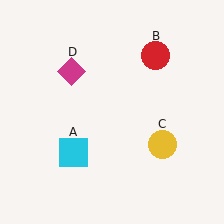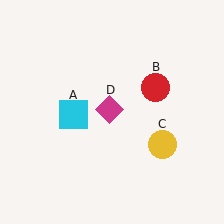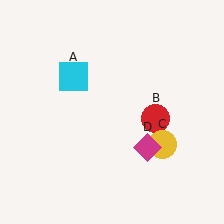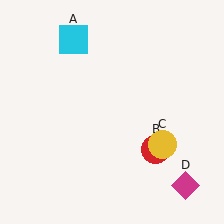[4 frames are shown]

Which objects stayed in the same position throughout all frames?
Yellow circle (object C) remained stationary.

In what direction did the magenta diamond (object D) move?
The magenta diamond (object D) moved down and to the right.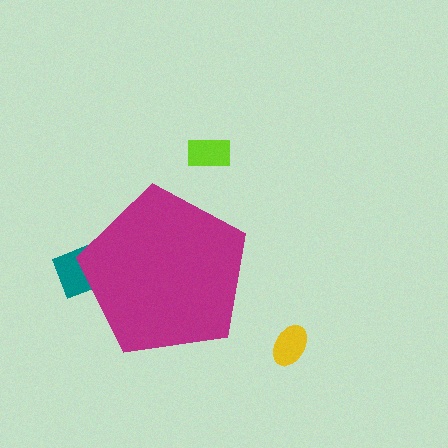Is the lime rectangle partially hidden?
No, the lime rectangle is fully visible.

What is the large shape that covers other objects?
A magenta pentagon.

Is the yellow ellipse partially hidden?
No, the yellow ellipse is fully visible.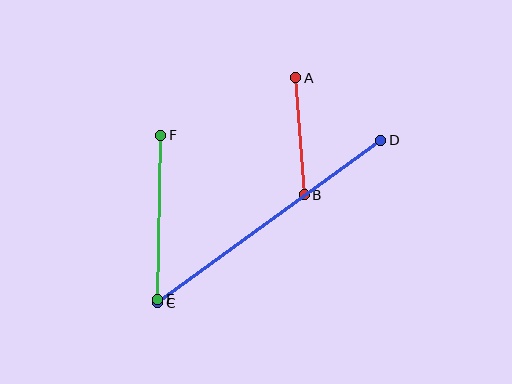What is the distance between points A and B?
The distance is approximately 117 pixels.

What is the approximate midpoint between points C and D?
The midpoint is at approximately (269, 222) pixels.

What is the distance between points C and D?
The distance is approximately 276 pixels.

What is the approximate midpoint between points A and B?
The midpoint is at approximately (300, 136) pixels.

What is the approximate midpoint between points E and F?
The midpoint is at approximately (159, 217) pixels.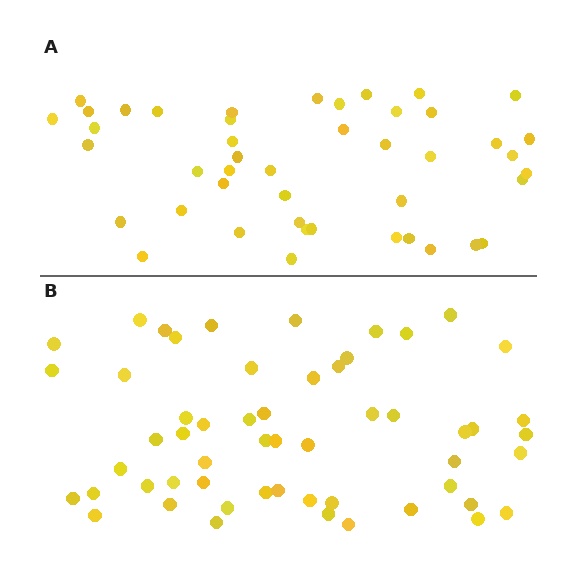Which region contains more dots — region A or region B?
Region B (the bottom region) has more dots.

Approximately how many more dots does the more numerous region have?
Region B has roughly 10 or so more dots than region A.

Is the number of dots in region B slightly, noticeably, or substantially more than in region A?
Region B has only slightly more — the two regions are fairly close. The ratio is roughly 1.2 to 1.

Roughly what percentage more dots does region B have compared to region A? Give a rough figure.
About 20% more.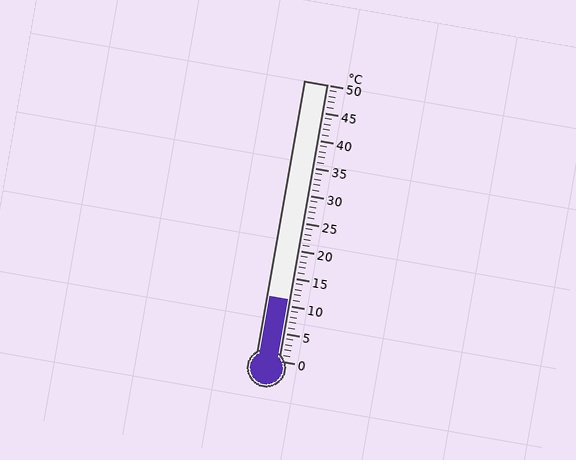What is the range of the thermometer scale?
The thermometer scale ranges from 0°C to 50°C.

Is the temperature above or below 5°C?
The temperature is above 5°C.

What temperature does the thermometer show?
The thermometer shows approximately 11°C.